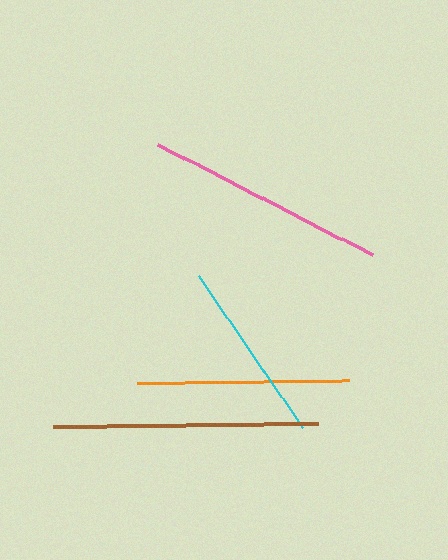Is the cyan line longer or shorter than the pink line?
The pink line is longer than the cyan line.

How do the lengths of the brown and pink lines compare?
The brown and pink lines are approximately the same length.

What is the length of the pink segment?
The pink segment is approximately 241 pixels long.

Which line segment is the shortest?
The cyan line is the shortest at approximately 185 pixels.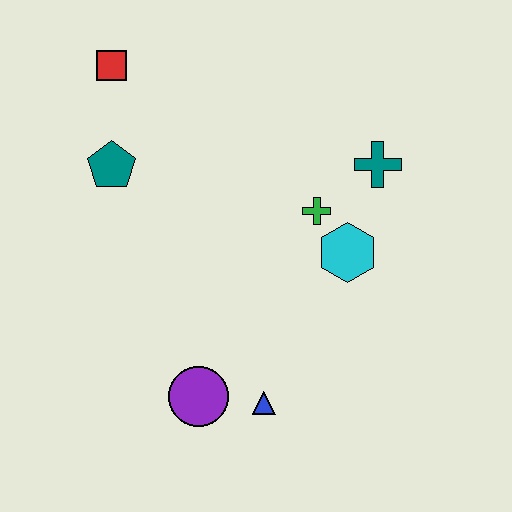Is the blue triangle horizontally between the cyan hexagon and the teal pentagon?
Yes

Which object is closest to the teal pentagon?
The red square is closest to the teal pentagon.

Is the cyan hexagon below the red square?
Yes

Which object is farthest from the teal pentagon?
The blue triangle is farthest from the teal pentagon.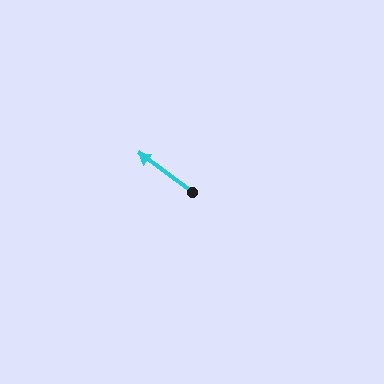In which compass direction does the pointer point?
Northwest.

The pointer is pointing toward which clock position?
Roughly 10 o'clock.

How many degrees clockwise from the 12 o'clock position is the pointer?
Approximately 306 degrees.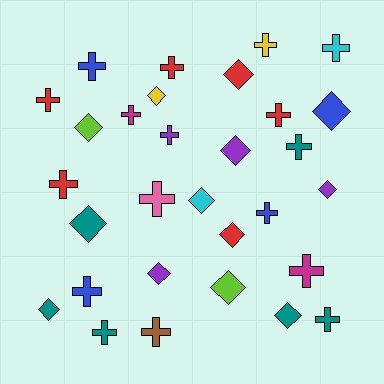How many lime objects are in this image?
There are 2 lime objects.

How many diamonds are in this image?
There are 13 diamonds.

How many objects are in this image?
There are 30 objects.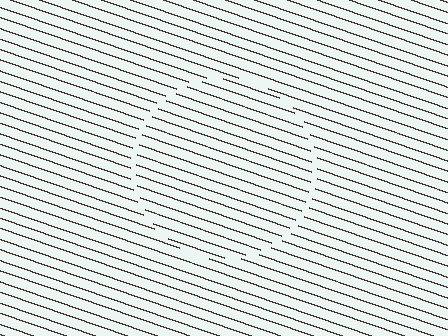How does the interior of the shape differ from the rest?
The interior of the shape contains the same grating, shifted by half a period — the contour is defined by the phase discontinuity where line-ends from the inner and outer gratings abut.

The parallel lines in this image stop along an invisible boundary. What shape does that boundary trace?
An illusory circle. The interior of the shape contains the same grating, shifted by half a period — the contour is defined by the phase discontinuity where line-ends from the inner and outer gratings abut.